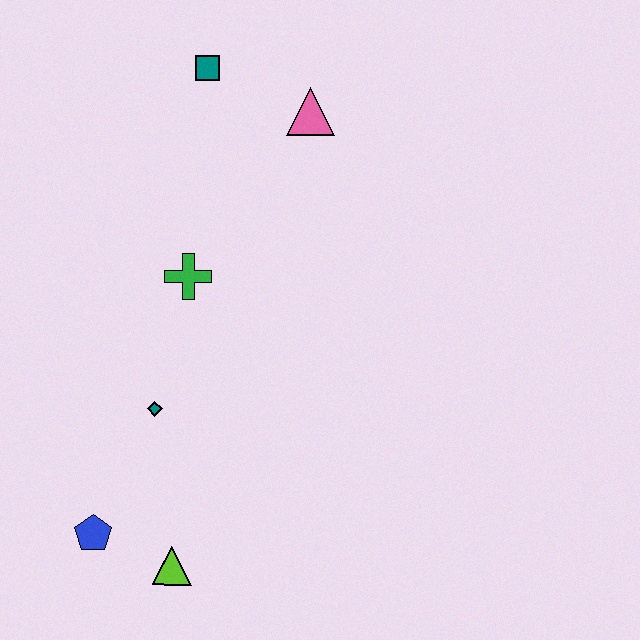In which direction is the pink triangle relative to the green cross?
The pink triangle is above the green cross.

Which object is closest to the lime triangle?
The blue pentagon is closest to the lime triangle.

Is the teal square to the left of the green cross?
No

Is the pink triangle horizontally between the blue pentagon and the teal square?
No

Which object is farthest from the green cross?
The lime triangle is farthest from the green cross.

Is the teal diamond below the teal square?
Yes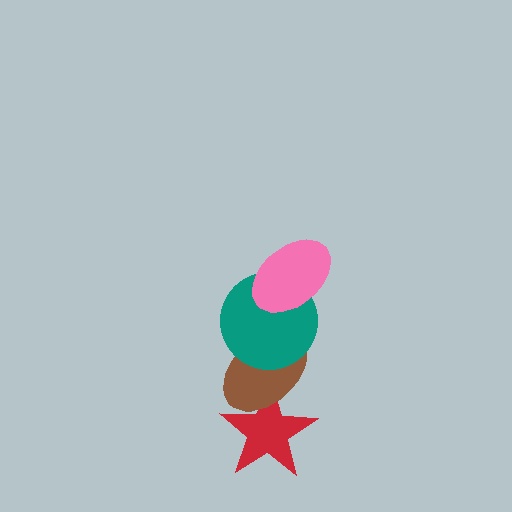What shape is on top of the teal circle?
The pink ellipse is on top of the teal circle.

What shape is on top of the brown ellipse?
The teal circle is on top of the brown ellipse.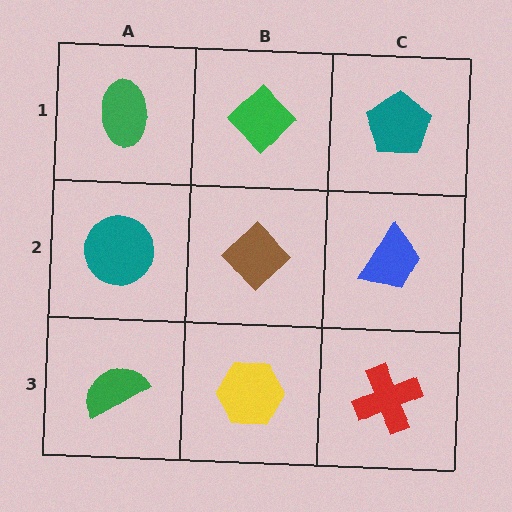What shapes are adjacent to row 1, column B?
A brown diamond (row 2, column B), a green ellipse (row 1, column A), a teal pentagon (row 1, column C).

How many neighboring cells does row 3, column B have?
3.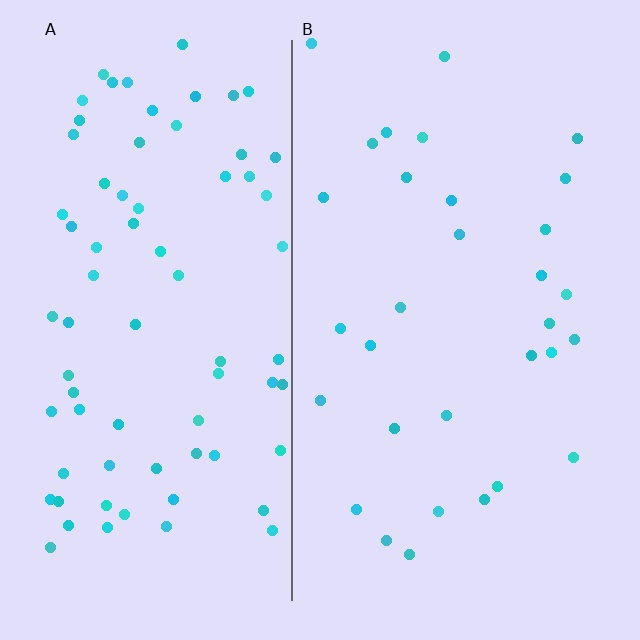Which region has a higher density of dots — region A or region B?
A (the left).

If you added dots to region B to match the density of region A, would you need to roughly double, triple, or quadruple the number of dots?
Approximately double.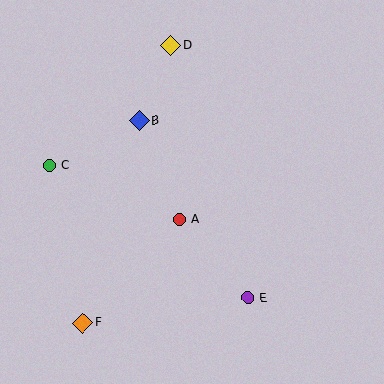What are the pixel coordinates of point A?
Point A is at (180, 219).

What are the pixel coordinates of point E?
Point E is at (248, 298).